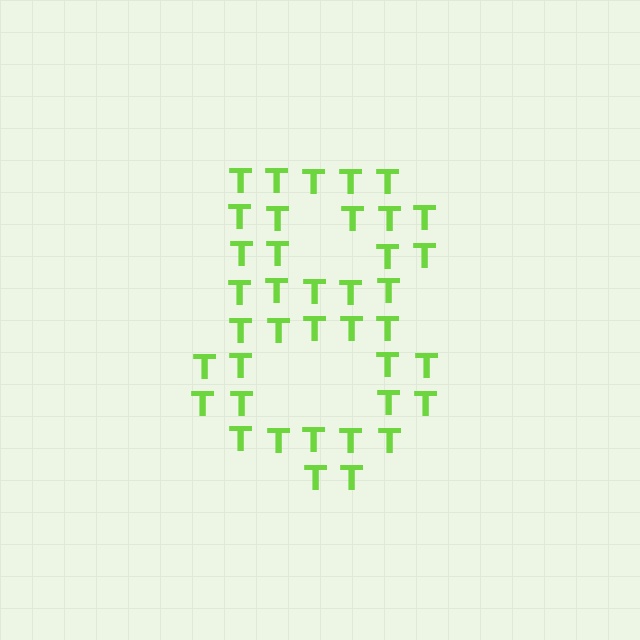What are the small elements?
The small elements are letter T's.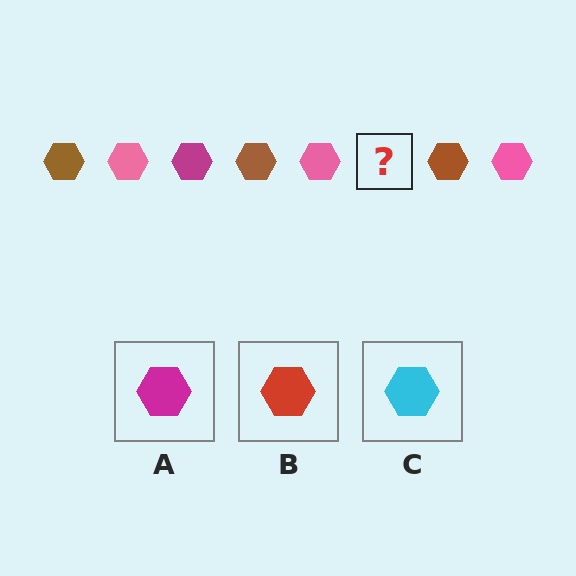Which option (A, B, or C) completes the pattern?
A.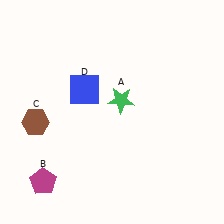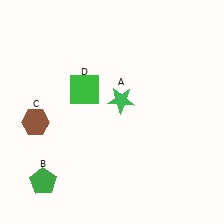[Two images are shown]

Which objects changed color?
B changed from magenta to green. D changed from blue to green.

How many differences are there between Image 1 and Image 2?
There are 2 differences between the two images.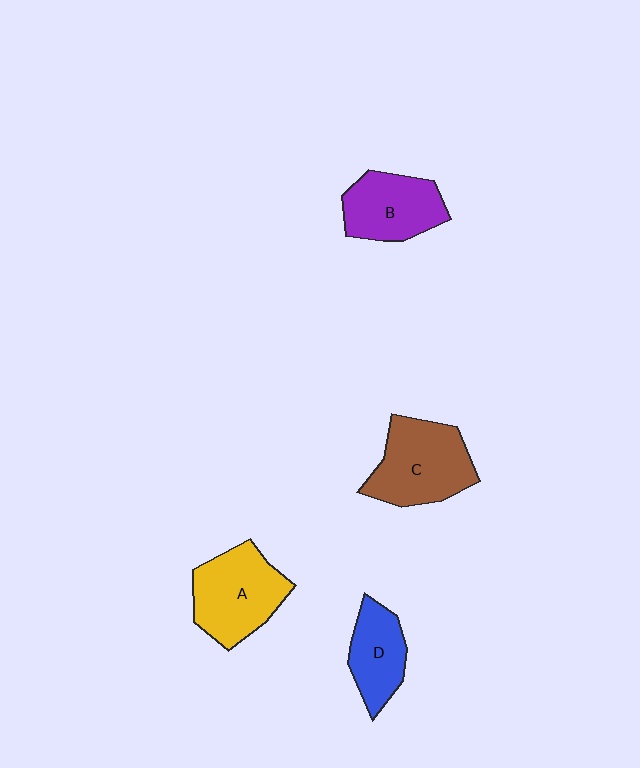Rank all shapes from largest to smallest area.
From largest to smallest: C (brown), A (yellow), B (purple), D (blue).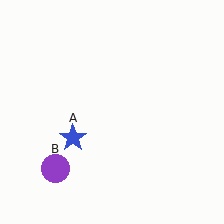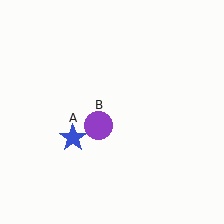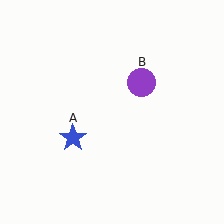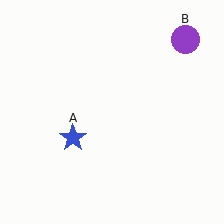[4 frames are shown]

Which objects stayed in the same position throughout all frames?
Blue star (object A) remained stationary.